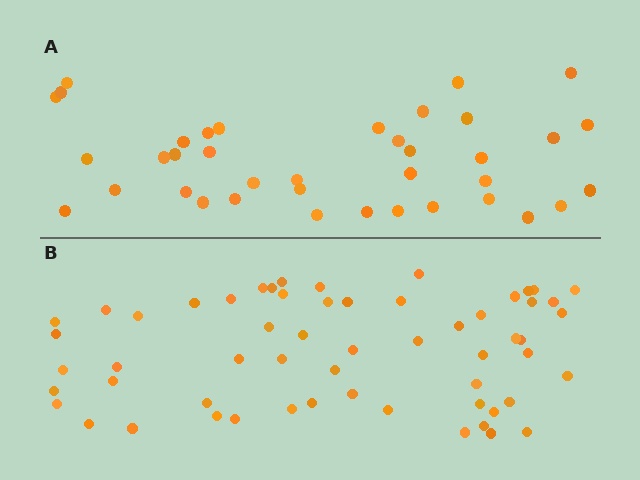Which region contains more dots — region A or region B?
Region B (the bottom region) has more dots.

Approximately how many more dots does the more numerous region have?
Region B has approximately 20 more dots than region A.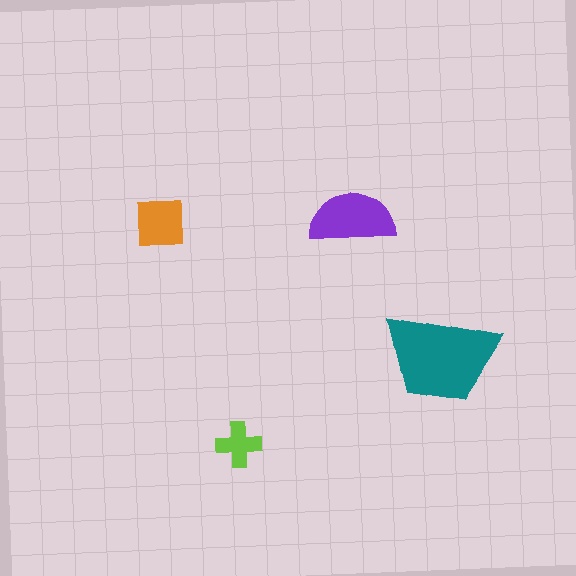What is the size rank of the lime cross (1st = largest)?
4th.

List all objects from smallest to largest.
The lime cross, the orange square, the purple semicircle, the teal trapezoid.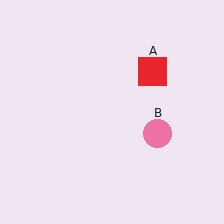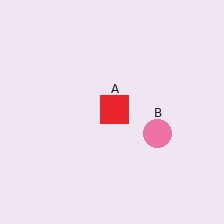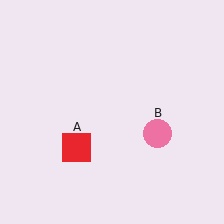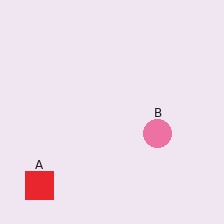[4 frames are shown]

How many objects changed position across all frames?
1 object changed position: red square (object A).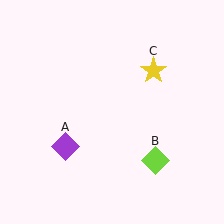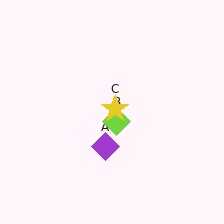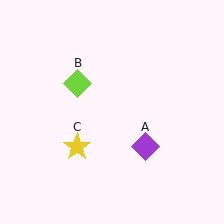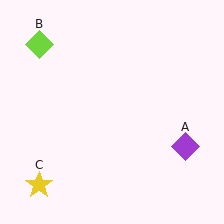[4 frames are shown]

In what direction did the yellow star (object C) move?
The yellow star (object C) moved down and to the left.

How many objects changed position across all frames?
3 objects changed position: purple diamond (object A), lime diamond (object B), yellow star (object C).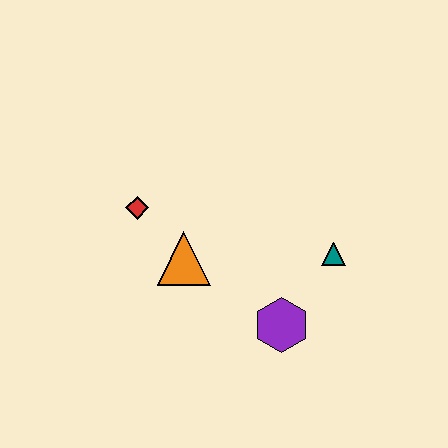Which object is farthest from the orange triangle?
The teal triangle is farthest from the orange triangle.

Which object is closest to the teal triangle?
The purple hexagon is closest to the teal triangle.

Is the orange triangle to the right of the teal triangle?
No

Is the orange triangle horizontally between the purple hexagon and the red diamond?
Yes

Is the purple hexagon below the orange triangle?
Yes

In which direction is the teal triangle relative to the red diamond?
The teal triangle is to the right of the red diamond.